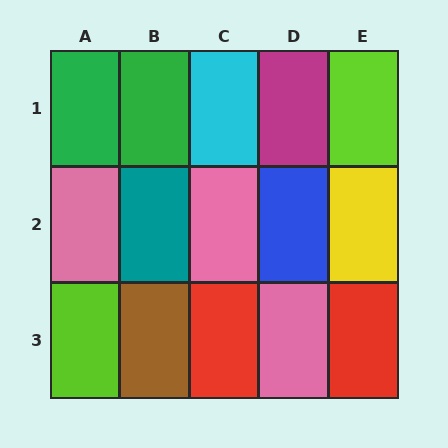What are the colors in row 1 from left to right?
Green, green, cyan, magenta, lime.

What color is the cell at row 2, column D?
Blue.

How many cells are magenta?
1 cell is magenta.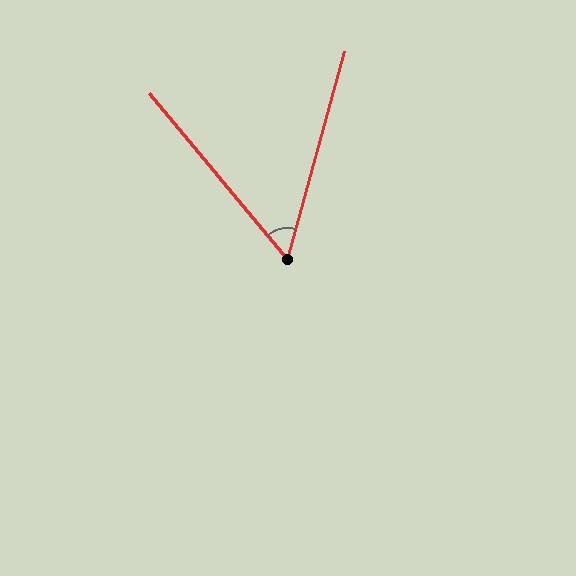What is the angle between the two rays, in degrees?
Approximately 55 degrees.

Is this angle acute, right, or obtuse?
It is acute.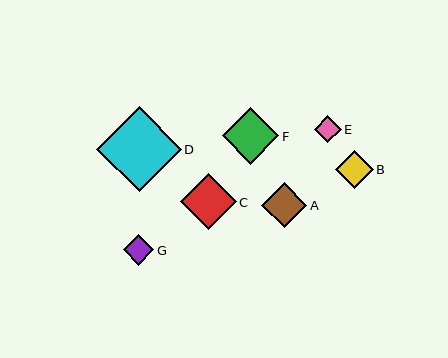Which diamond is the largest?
Diamond D is the largest with a size of approximately 85 pixels.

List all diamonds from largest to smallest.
From largest to smallest: D, F, C, A, B, G, E.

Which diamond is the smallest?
Diamond E is the smallest with a size of approximately 27 pixels.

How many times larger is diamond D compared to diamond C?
Diamond D is approximately 1.5 times the size of diamond C.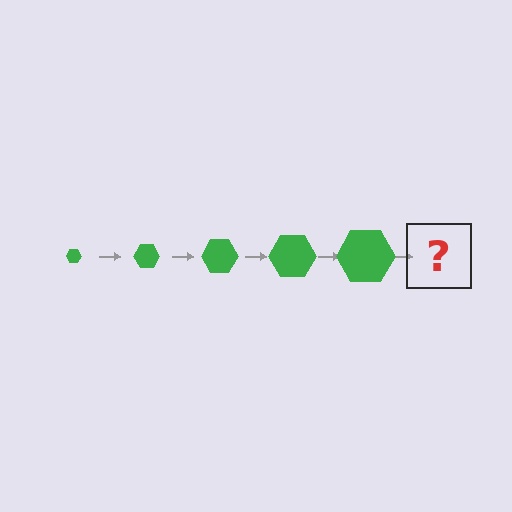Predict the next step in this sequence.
The next step is a green hexagon, larger than the previous one.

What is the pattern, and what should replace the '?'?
The pattern is that the hexagon gets progressively larger each step. The '?' should be a green hexagon, larger than the previous one.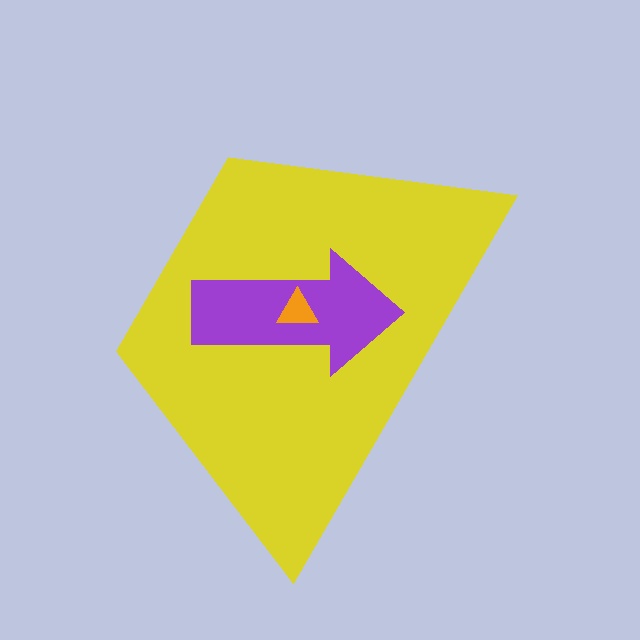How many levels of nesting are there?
3.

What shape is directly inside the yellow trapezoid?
The purple arrow.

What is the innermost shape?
The orange triangle.